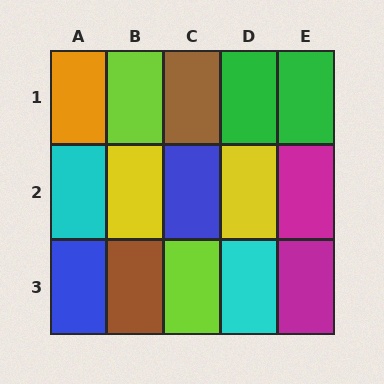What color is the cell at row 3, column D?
Cyan.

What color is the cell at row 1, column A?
Orange.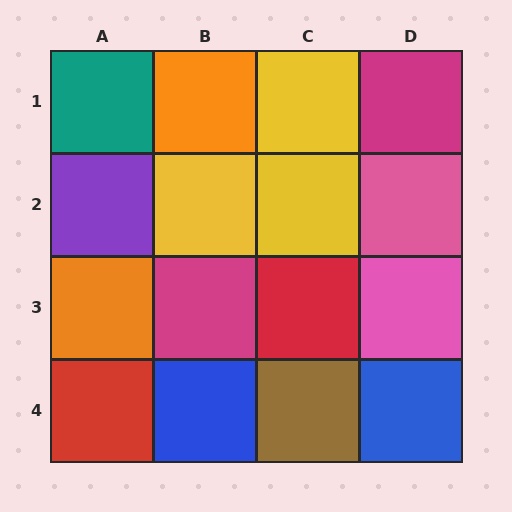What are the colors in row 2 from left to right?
Purple, yellow, yellow, pink.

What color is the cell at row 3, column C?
Red.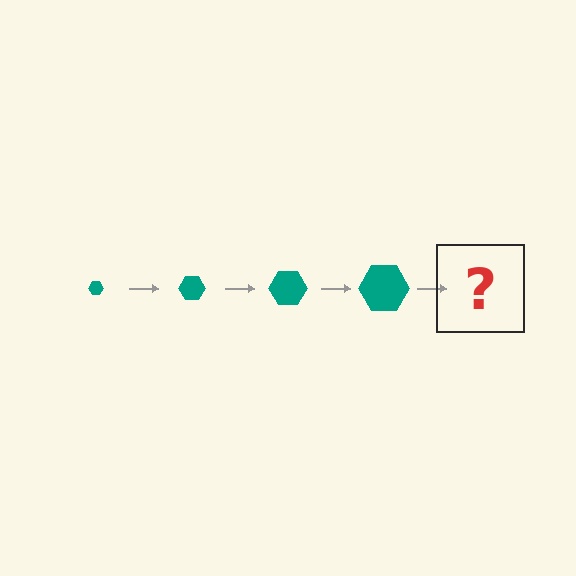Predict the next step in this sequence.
The next step is a teal hexagon, larger than the previous one.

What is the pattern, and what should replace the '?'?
The pattern is that the hexagon gets progressively larger each step. The '?' should be a teal hexagon, larger than the previous one.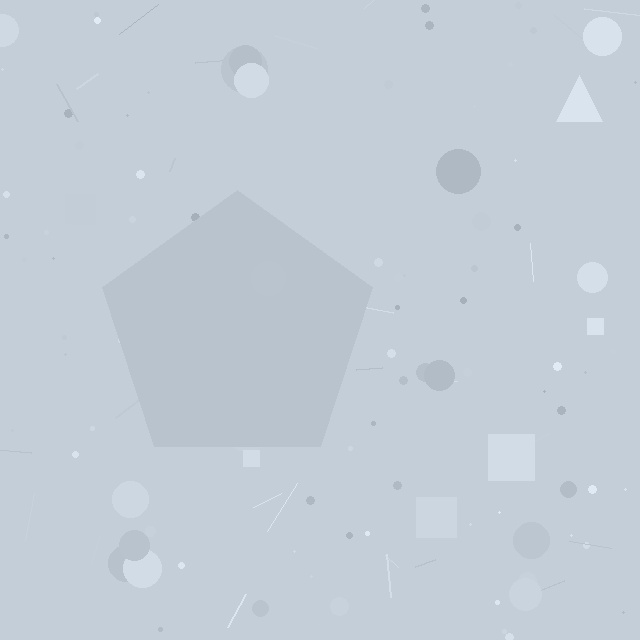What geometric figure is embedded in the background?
A pentagon is embedded in the background.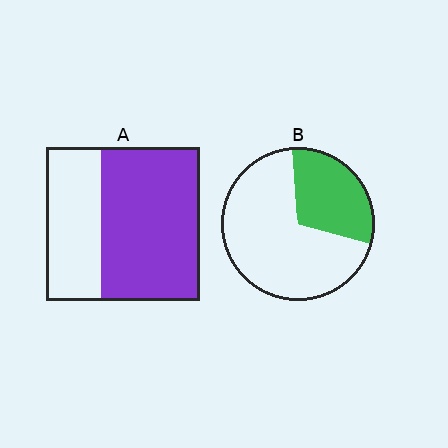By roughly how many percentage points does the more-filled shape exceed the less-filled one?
By roughly 35 percentage points (A over B).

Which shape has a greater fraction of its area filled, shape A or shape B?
Shape A.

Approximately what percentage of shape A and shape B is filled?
A is approximately 65% and B is approximately 30%.